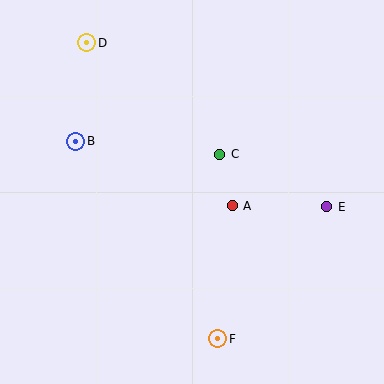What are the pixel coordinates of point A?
Point A is at (232, 206).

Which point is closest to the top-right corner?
Point E is closest to the top-right corner.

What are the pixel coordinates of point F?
Point F is at (218, 339).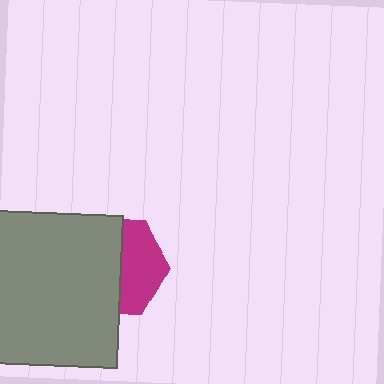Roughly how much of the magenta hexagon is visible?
A small part of it is visible (roughly 42%).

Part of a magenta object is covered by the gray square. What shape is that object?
It is a hexagon.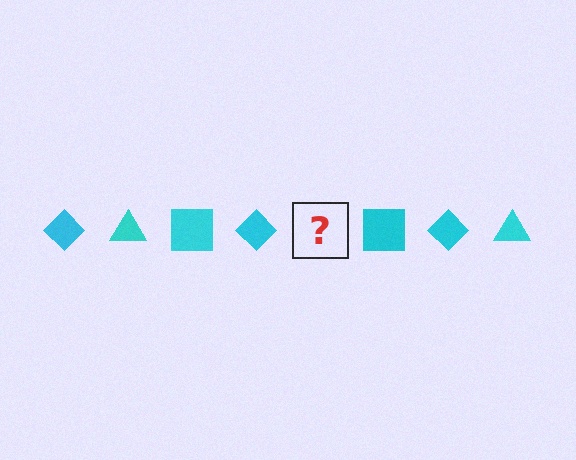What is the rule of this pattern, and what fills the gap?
The rule is that the pattern cycles through diamond, triangle, square shapes in cyan. The gap should be filled with a cyan triangle.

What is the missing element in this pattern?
The missing element is a cyan triangle.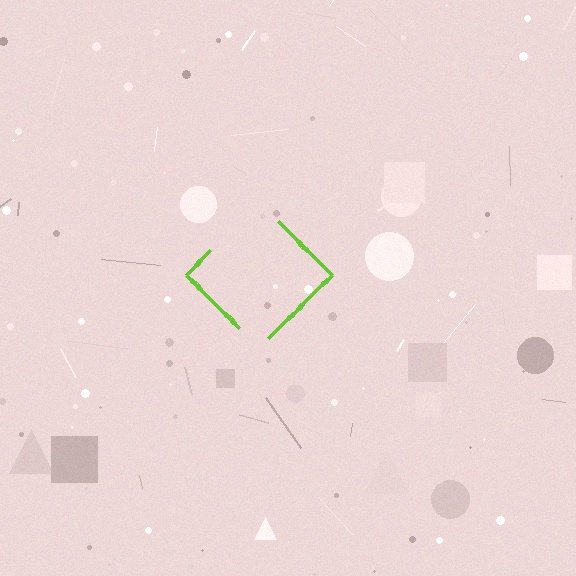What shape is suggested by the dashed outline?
The dashed outline suggests a diamond.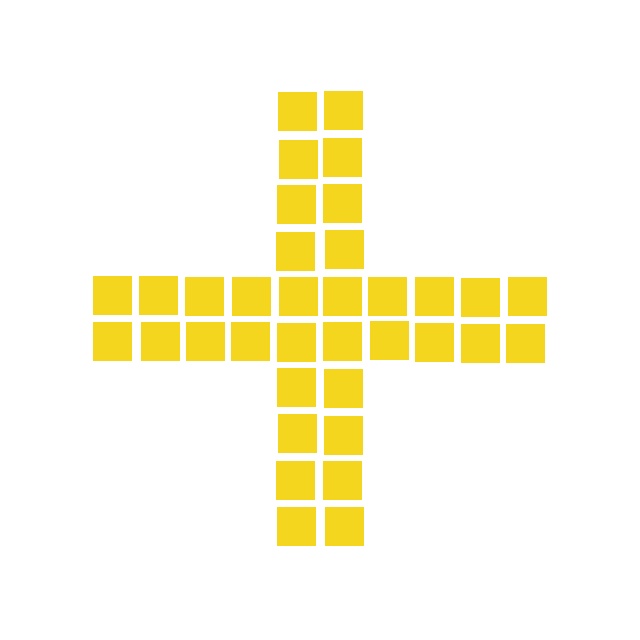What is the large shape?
The large shape is a cross.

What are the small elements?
The small elements are squares.